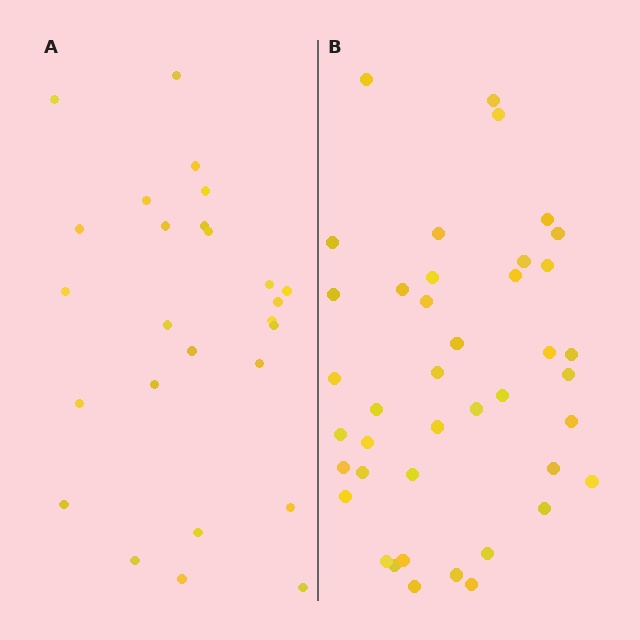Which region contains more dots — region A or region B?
Region B (the right region) has more dots.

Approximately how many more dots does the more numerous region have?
Region B has approximately 15 more dots than region A.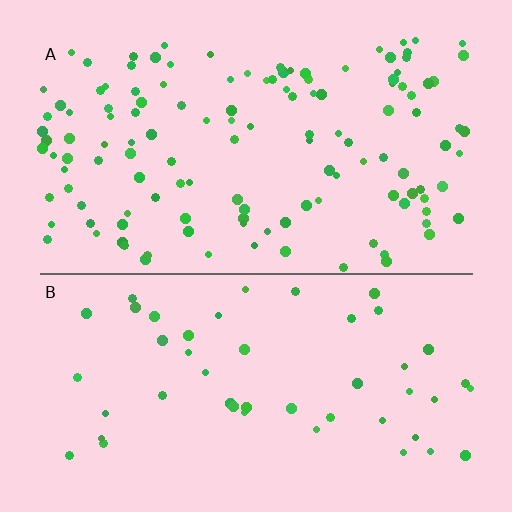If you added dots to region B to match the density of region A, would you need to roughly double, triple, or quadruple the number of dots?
Approximately triple.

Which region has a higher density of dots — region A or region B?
A (the top).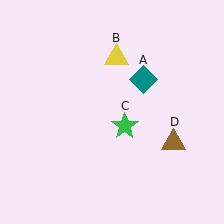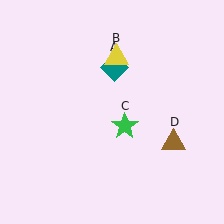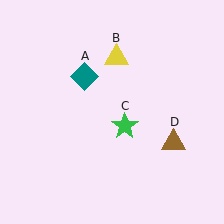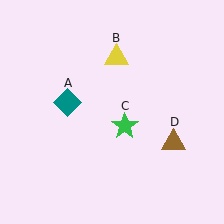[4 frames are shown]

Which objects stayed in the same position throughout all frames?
Yellow triangle (object B) and green star (object C) and brown triangle (object D) remained stationary.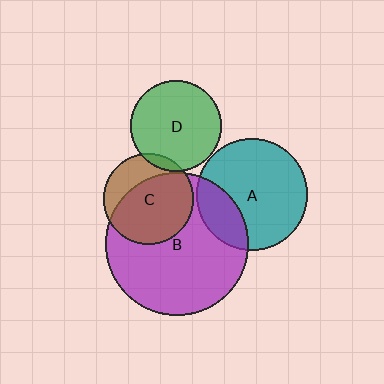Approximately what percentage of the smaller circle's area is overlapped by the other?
Approximately 25%.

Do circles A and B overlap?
Yes.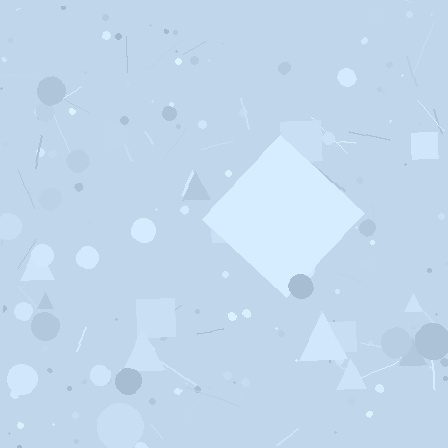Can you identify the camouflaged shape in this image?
The camouflaged shape is a diamond.